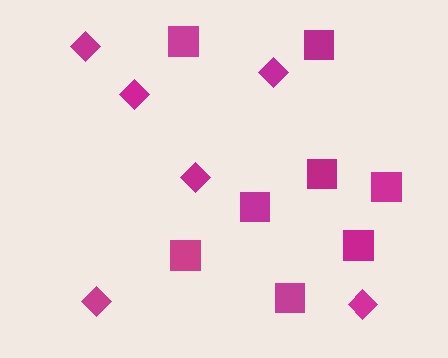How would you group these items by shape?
There are 2 groups: one group of diamonds (6) and one group of squares (8).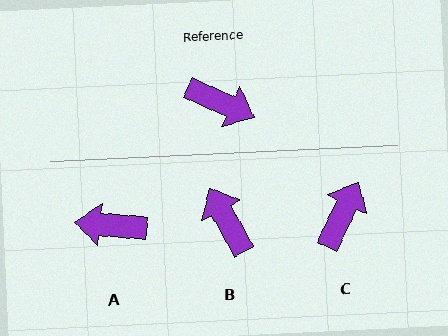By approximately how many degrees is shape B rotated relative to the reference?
Approximately 143 degrees counter-clockwise.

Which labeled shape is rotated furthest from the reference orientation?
A, about 161 degrees away.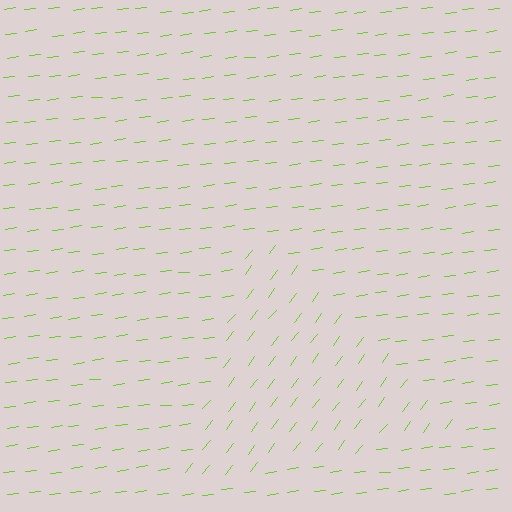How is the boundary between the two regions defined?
The boundary is defined purely by a change in line orientation (approximately 45 degrees difference). All lines are the same color and thickness.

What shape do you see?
I see a triangle.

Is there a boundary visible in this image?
Yes, there is a texture boundary formed by a change in line orientation.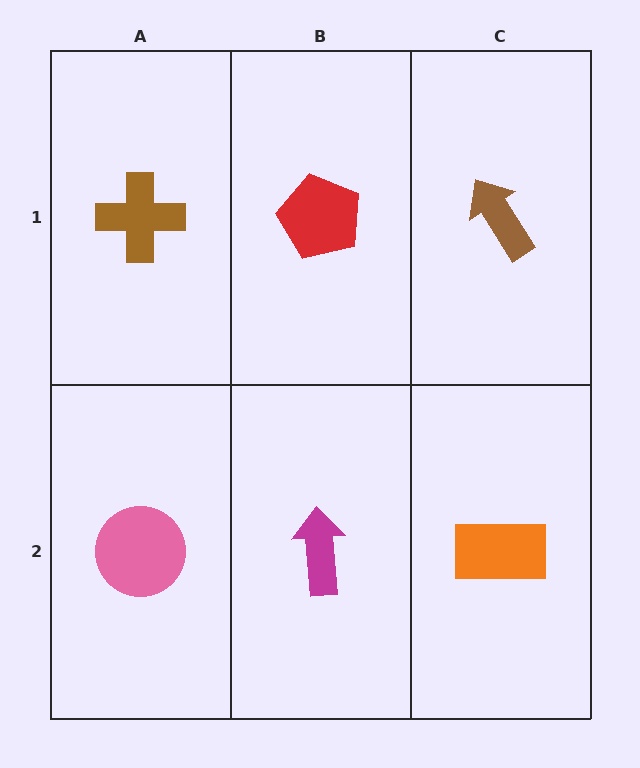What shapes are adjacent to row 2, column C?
A brown arrow (row 1, column C), a magenta arrow (row 2, column B).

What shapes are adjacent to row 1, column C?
An orange rectangle (row 2, column C), a red pentagon (row 1, column B).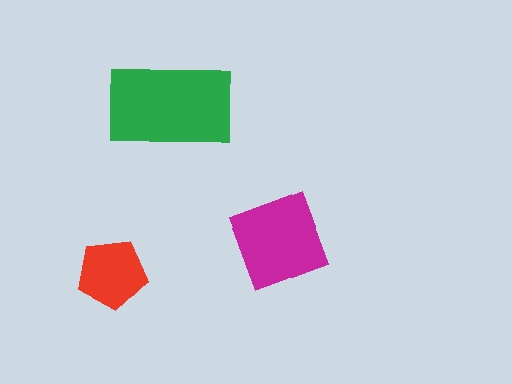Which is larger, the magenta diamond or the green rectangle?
The green rectangle.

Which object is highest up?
The green rectangle is topmost.